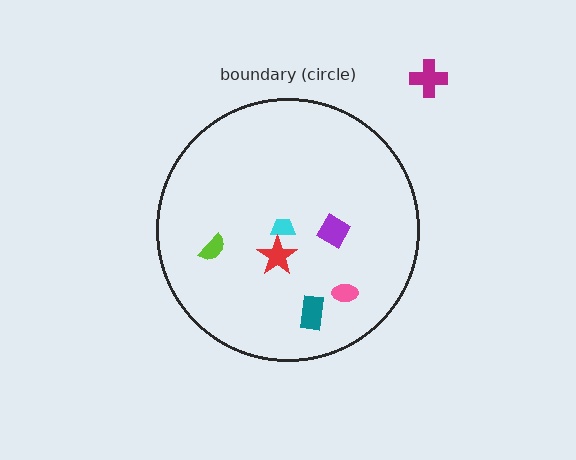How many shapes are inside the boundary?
6 inside, 1 outside.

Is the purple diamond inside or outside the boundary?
Inside.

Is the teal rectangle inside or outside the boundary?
Inside.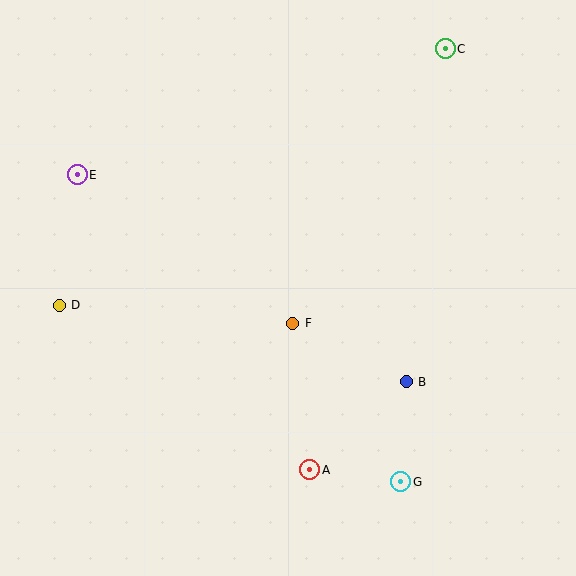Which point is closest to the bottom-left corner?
Point D is closest to the bottom-left corner.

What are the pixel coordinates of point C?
Point C is at (445, 49).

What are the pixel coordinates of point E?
Point E is at (77, 175).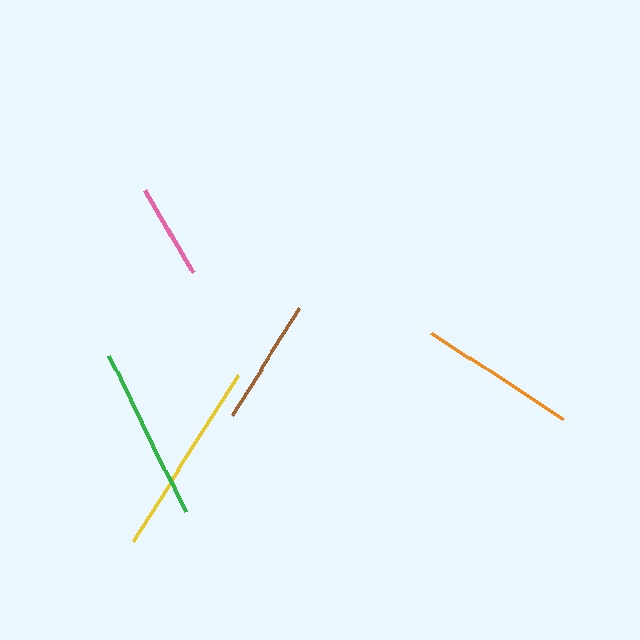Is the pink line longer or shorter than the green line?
The green line is longer than the pink line.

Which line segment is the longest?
The yellow line is the longest at approximately 196 pixels.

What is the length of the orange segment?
The orange segment is approximately 156 pixels long.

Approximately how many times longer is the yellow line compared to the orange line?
The yellow line is approximately 1.3 times the length of the orange line.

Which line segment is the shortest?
The pink line is the shortest at approximately 96 pixels.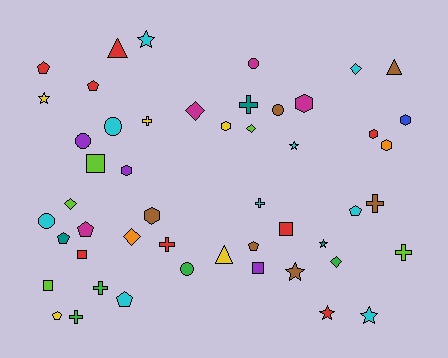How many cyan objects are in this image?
There are 9 cyan objects.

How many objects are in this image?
There are 50 objects.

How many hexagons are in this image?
There are 7 hexagons.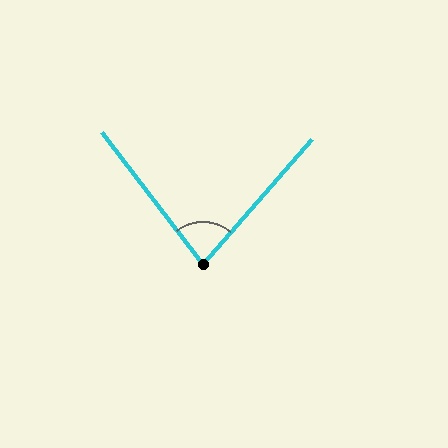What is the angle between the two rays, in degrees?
Approximately 78 degrees.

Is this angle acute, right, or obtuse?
It is acute.